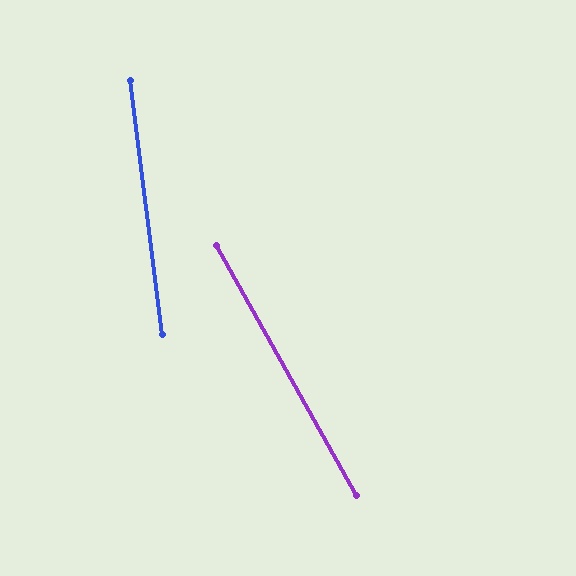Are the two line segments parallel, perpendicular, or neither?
Neither parallel nor perpendicular — they differ by about 22°.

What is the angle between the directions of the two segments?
Approximately 22 degrees.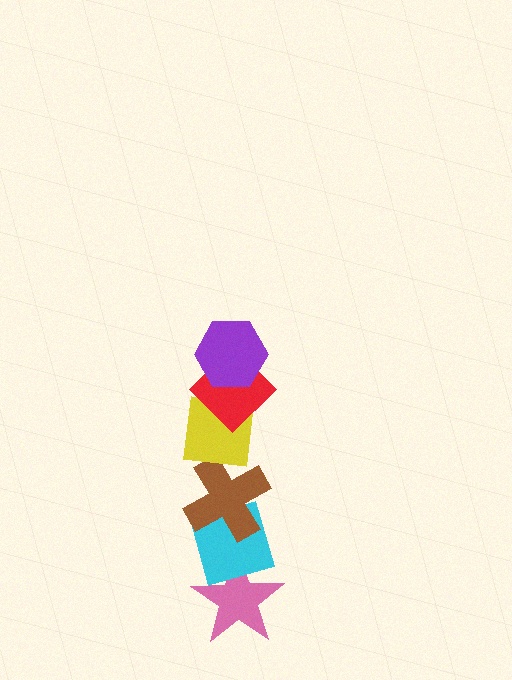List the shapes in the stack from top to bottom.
From top to bottom: the purple hexagon, the red diamond, the yellow square, the brown cross, the cyan diamond, the pink star.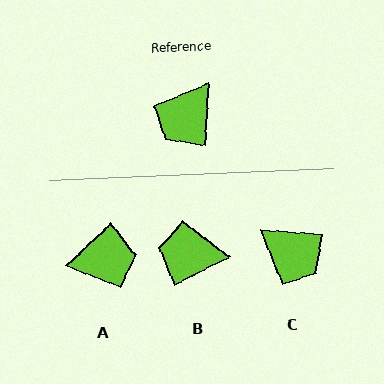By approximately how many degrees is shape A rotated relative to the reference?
Approximately 136 degrees counter-clockwise.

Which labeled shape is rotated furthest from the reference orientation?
A, about 136 degrees away.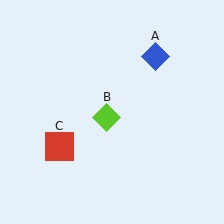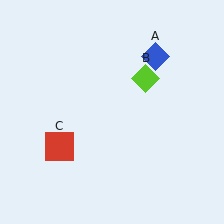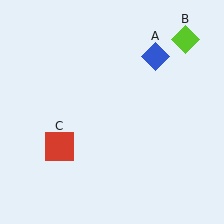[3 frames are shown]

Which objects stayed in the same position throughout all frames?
Blue diamond (object A) and red square (object C) remained stationary.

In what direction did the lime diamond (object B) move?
The lime diamond (object B) moved up and to the right.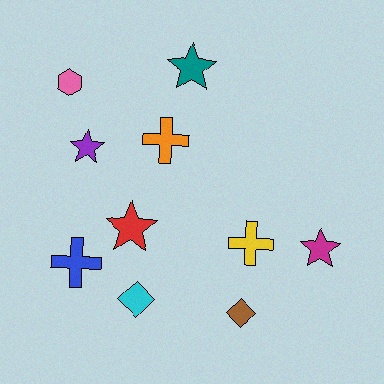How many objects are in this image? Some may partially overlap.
There are 10 objects.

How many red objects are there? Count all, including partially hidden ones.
There is 1 red object.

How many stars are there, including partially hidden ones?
There are 4 stars.